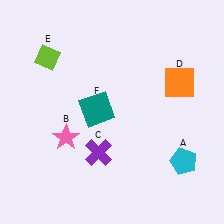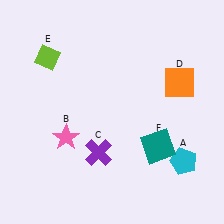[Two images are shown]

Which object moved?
The teal square (F) moved right.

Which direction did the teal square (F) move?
The teal square (F) moved right.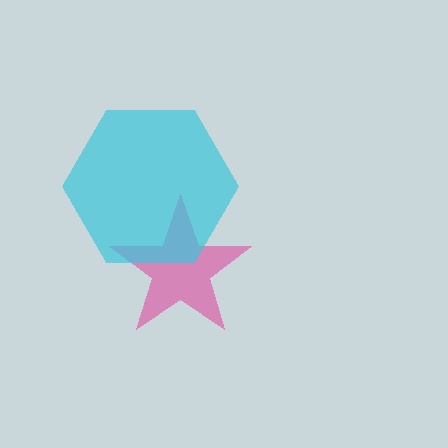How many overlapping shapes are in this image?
There are 2 overlapping shapes in the image.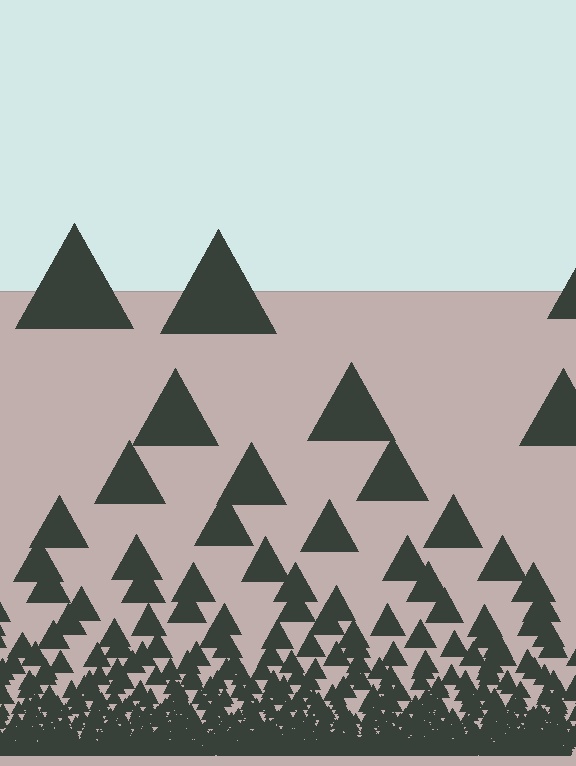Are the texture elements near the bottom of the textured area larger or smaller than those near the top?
Smaller. The gradient is inverted — elements near the bottom are smaller and denser.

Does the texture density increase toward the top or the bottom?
Density increases toward the bottom.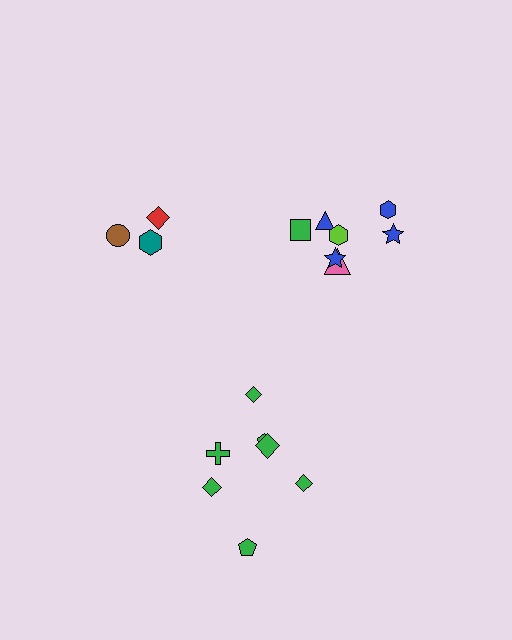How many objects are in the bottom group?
There are 7 objects.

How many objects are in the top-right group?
There are 7 objects.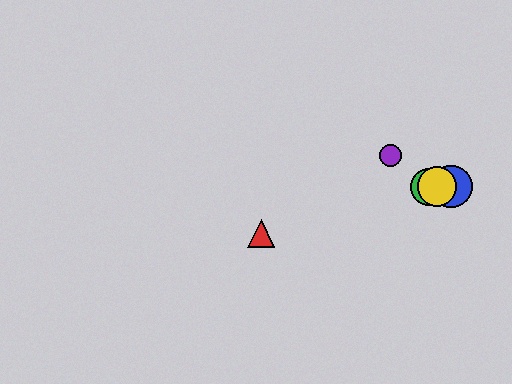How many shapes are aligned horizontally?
3 shapes (the blue circle, the green circle, the yellow circle) are aligned horizontally.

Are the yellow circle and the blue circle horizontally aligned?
Yes, both are at y≈187.